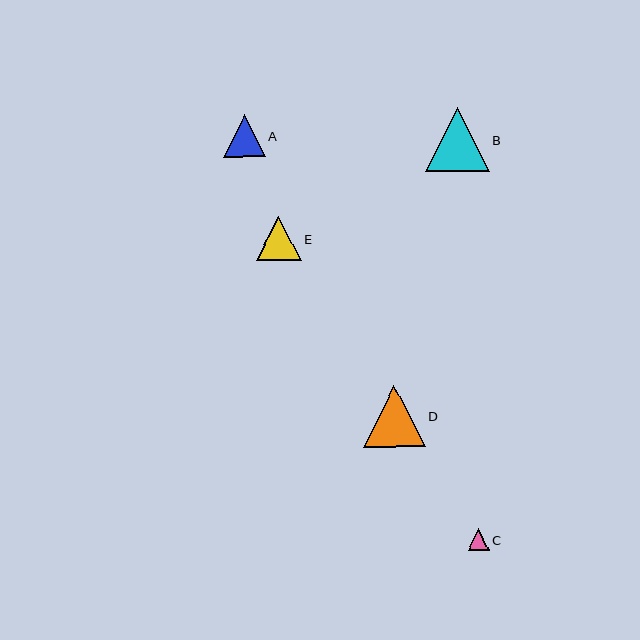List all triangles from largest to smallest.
From largest to smallest: B, D, E, A, C.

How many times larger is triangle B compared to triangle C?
Triangle B is approximately 3.0 times the size of triangle C.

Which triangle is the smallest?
Triangle C is the smallest with a size of approximately 21 pixels.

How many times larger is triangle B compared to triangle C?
Triangle B is approximately 3.0 times the size of triangle C.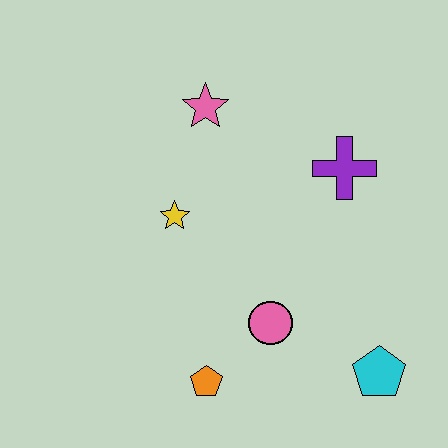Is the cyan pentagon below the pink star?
Yes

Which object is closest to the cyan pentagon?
The pink circle is closest to the cyan pentagon.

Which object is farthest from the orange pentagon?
The pink star is farthest from the orange pentagon.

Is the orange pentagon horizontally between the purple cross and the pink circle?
No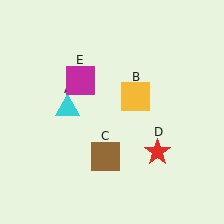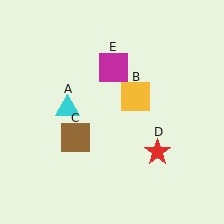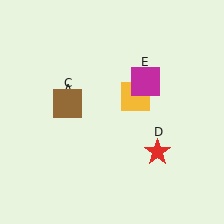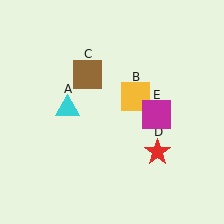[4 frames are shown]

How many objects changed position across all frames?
2 objects changed position: brown square (object C), magenta square (object E).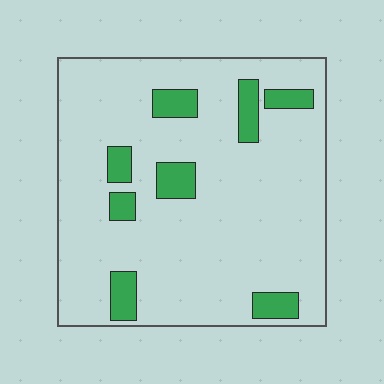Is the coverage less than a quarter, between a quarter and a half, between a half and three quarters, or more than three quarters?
Less than a quarter.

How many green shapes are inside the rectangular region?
8.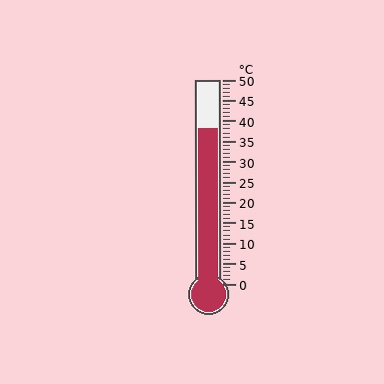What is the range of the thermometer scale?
The thermometer scale ranges from 0°C to 50°C.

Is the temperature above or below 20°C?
The temperature is above 20°C.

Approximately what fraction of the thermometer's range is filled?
The thermometer is filled to approximately 75% of its range.